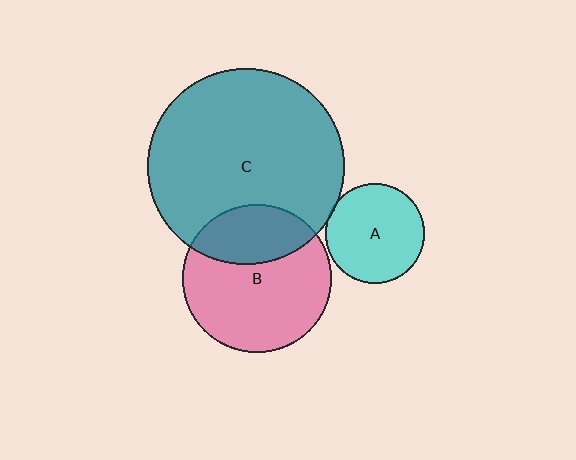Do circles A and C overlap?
Yes.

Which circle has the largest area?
Circle C (teal).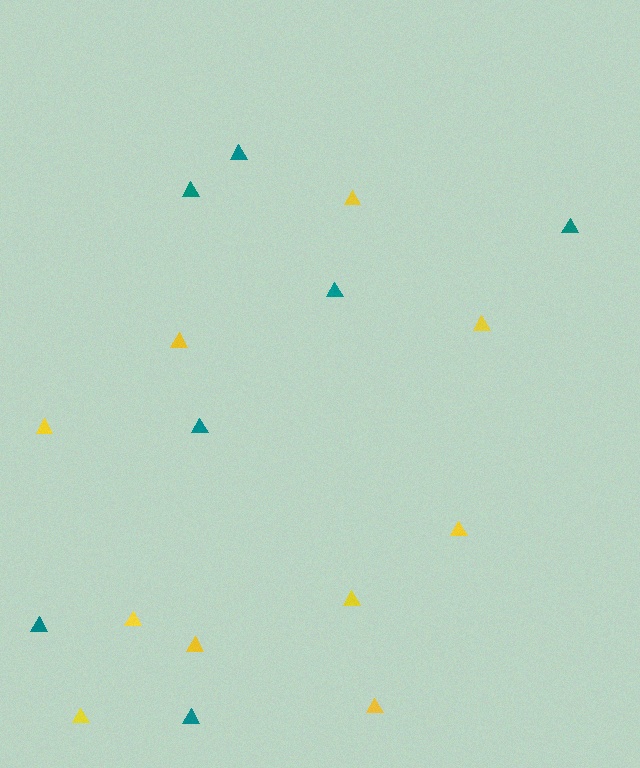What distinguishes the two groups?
There are 2 groups: one group of teal triangles (7) and one group of yellow triangles (10).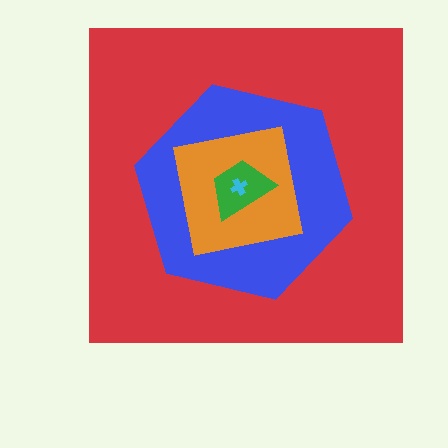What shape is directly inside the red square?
The blue hexagon.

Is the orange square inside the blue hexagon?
Yes.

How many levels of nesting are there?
5.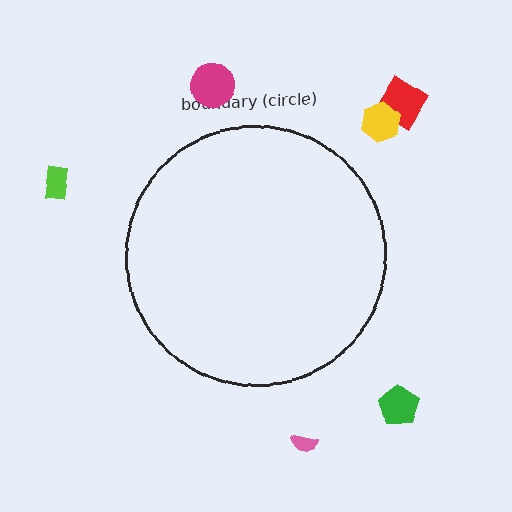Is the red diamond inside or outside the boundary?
Outside.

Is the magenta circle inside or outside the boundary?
Outside.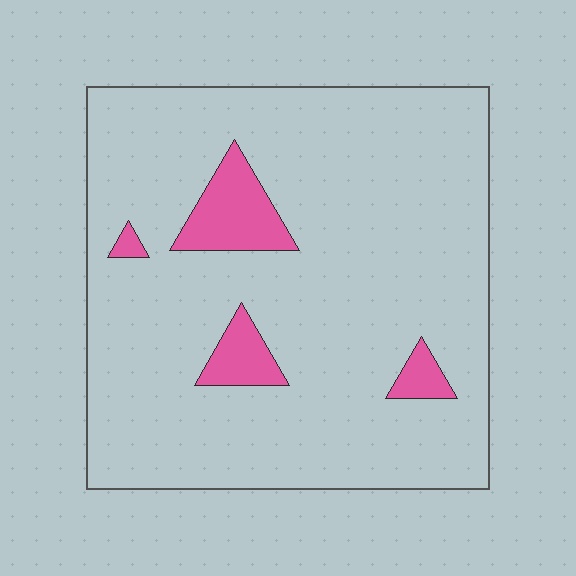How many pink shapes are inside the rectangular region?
4.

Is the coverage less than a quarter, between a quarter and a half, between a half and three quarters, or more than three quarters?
Less than a quarter.